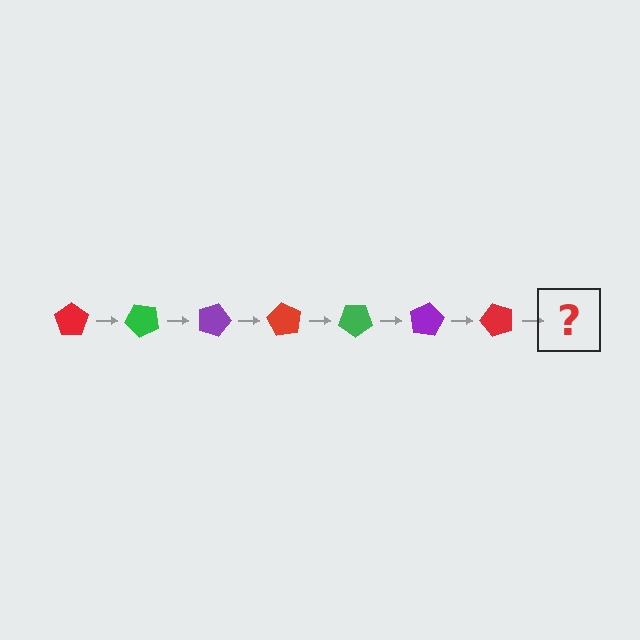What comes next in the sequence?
The next element should be a green pentagon, rotated 315 degrees from the start.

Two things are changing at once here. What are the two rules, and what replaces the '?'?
The two rules are that it rotates 45 degrees each step and the color cycles through red, green, and purple. The '?' should be a green pentagon, rotated 315 degrees from the start.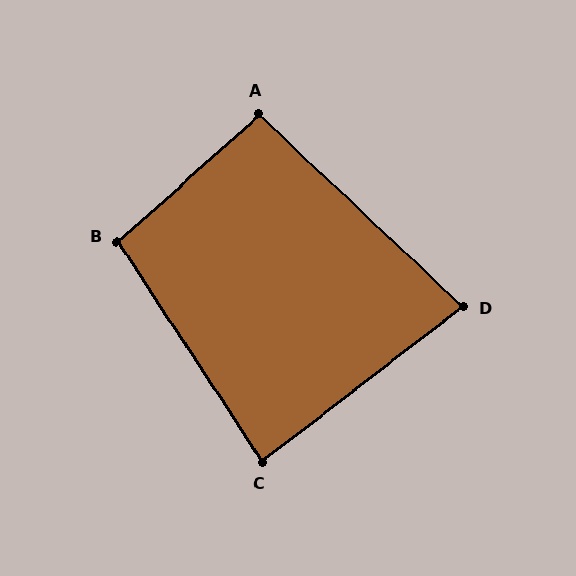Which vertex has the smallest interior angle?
D, at approximately 81 degrees.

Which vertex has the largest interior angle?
B, at approximately 99 degrees.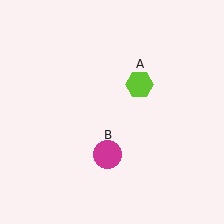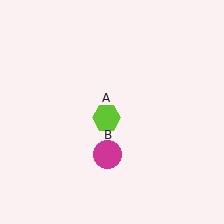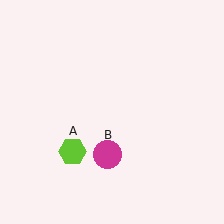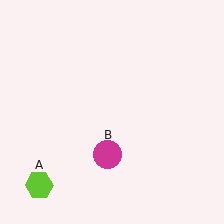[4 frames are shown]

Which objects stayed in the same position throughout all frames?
Magenta circle (object B) remained stationary.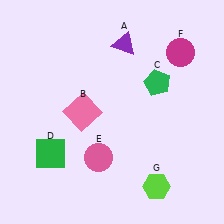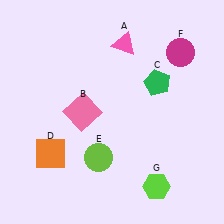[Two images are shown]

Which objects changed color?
A changed from purple to pink. D changed from green to orange. E changed from pink to lime.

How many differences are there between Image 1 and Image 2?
There are 3 differences between the two images.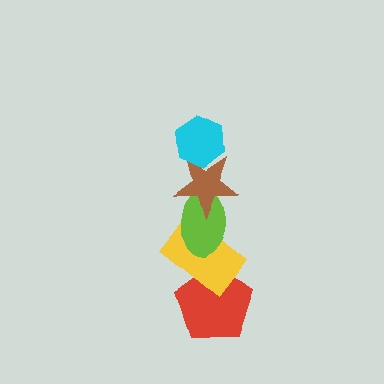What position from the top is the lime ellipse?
The lime ellipse is 3rd from the top.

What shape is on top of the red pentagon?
The yellow rectangle is on top of the red pentagon.